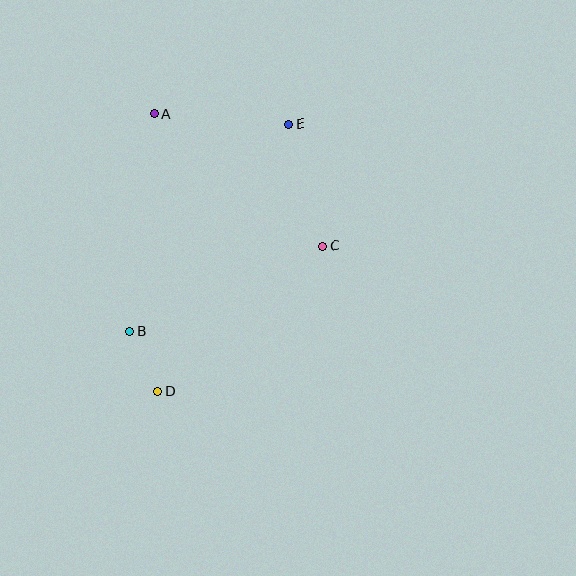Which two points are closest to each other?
Points B and D are closest to each other.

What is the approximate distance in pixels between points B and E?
The distance between B and E is approximately 261 pixels.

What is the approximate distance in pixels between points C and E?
The distance between C and E is approximately 127 pixels.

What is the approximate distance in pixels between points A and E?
The distance between A and E is approximately 134 pixels.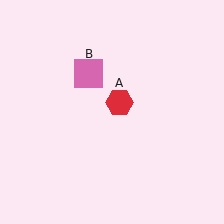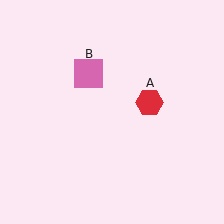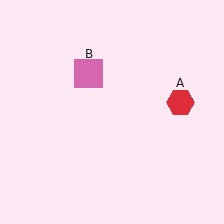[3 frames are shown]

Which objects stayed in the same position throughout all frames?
Pink square (object B) remained stationary.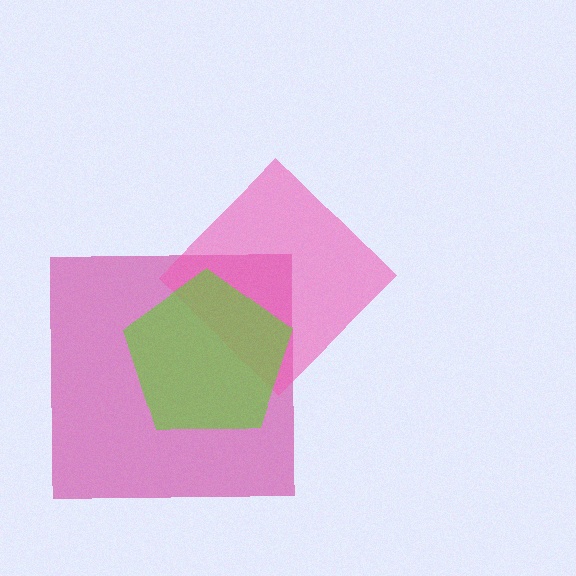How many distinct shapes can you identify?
There are 3 distinct shapes: a magenta square, a pink diamond, a lime pentagon.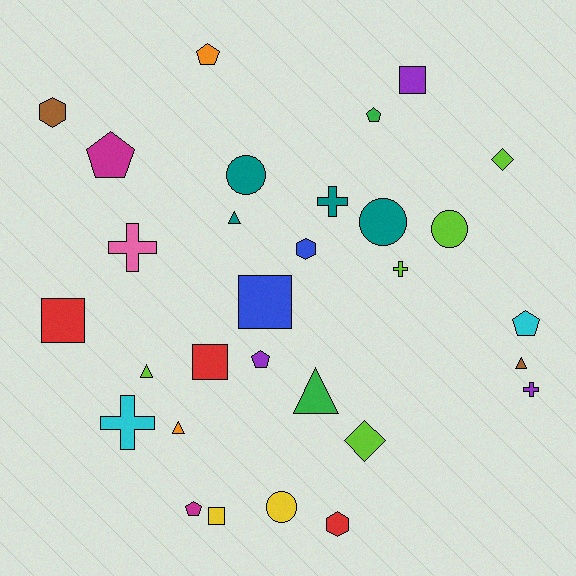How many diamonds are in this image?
There are 2 diamonds.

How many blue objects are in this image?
There are 2 blue objects.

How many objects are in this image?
There are 30 objects.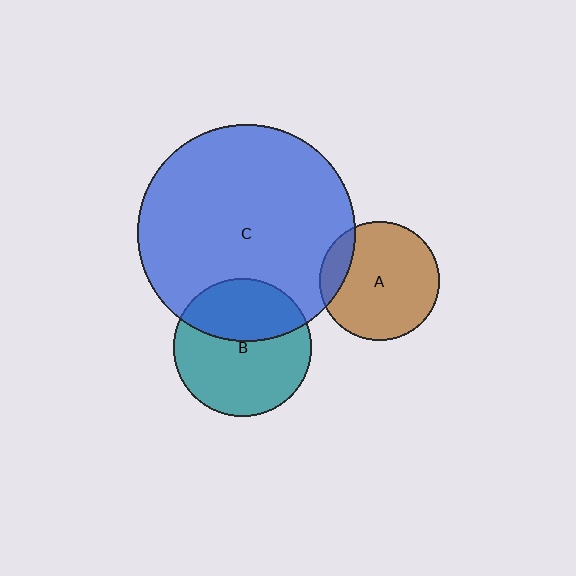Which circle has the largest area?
Circle C (blue).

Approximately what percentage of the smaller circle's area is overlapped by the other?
Approximately 40%.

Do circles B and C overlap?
Yes.